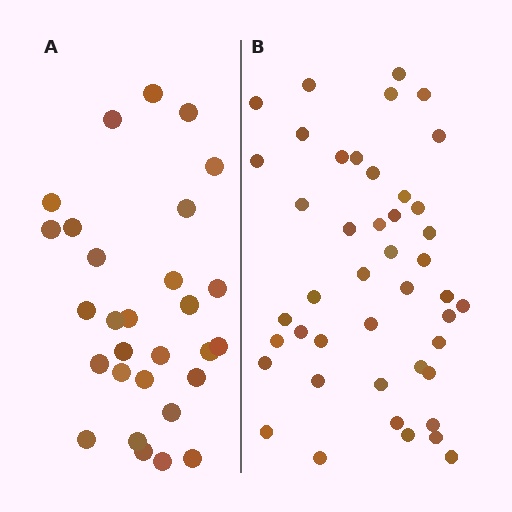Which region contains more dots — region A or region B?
Region B (the right region) has more dots.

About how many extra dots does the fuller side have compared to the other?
Region B has approximately 15 more dots than region A.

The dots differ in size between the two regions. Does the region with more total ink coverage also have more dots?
No. Region A has more total ink coverage because its dots are larger, but region B actually contains more individual dots. Total area can be misleading — the number of items is what matters here.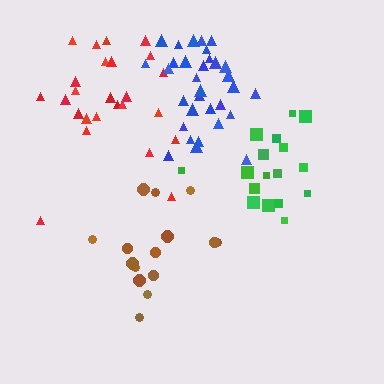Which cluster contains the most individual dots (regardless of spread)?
Blue (33).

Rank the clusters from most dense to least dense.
blue, green, brown, red.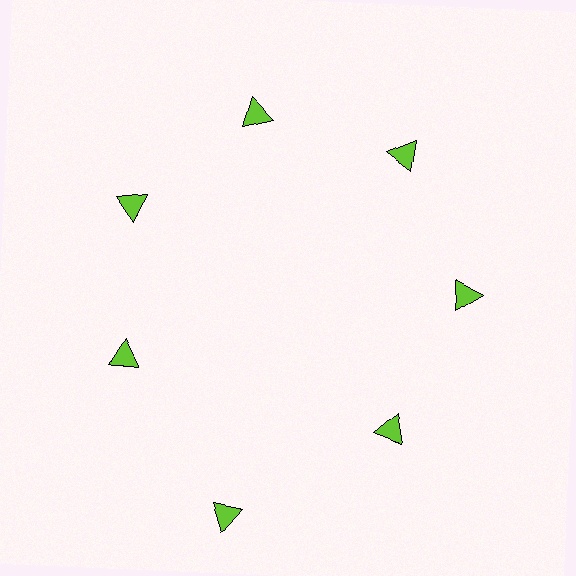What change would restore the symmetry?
The symmetry would be restored by moving it inward, back onto the ring so that all 7 triangles sit at equal angles and equal distance from the center.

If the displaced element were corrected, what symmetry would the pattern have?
It would have 7-fold rotational symmetry — the pattern would map onto itself every 51 degrees.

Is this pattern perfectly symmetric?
No. The 7 lime triangles are arranged in a ring, but one element near the 6 o'clock position is pushed outward from the center, breaking the 7-fold rotational symmetry.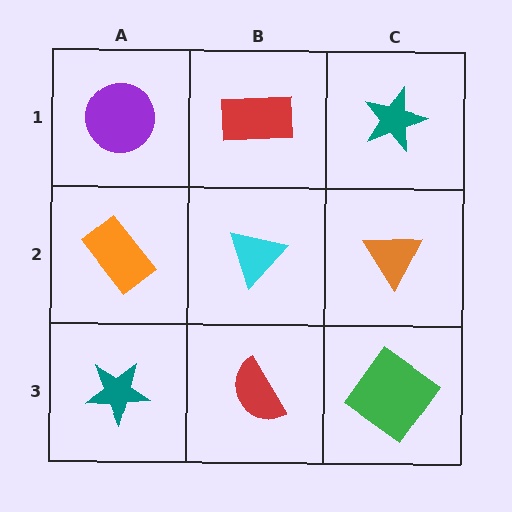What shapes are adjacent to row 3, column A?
An orange rectangle (row 2, column A), a red semicircle (row 3, column B).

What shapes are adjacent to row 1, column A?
An orange rectangle (row 2, column A), a red rectangle (row 1, column B).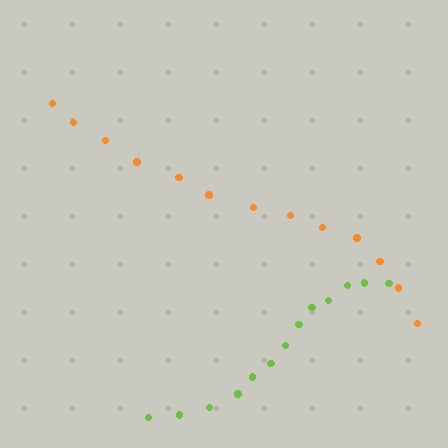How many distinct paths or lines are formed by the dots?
There are 2 distinct paths.